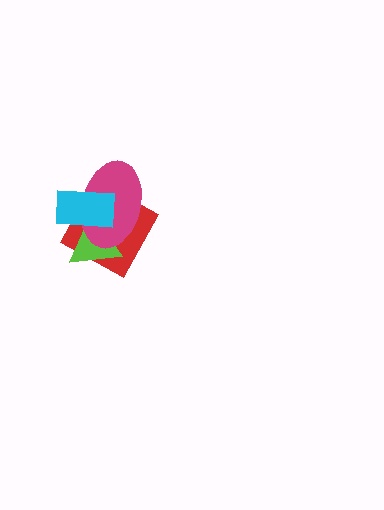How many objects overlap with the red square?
3 objects overlap with the red square.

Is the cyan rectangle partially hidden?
No, no other shape covers it.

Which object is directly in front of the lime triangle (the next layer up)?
The magenta ellipse is directly in front of the lime triangle.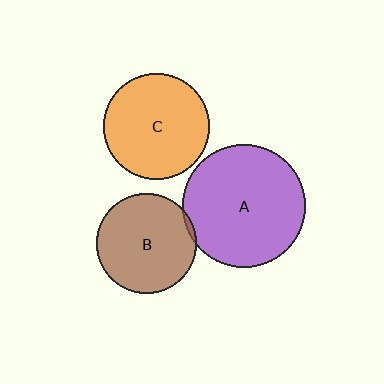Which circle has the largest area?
Circle A (purple).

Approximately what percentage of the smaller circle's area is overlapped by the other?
Approximately 5%.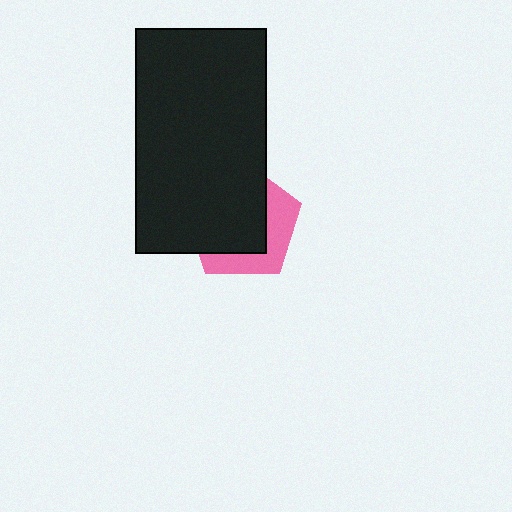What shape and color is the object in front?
The object in front is a black rectangle.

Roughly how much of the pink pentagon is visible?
A small part of it is visible (roughly 36%).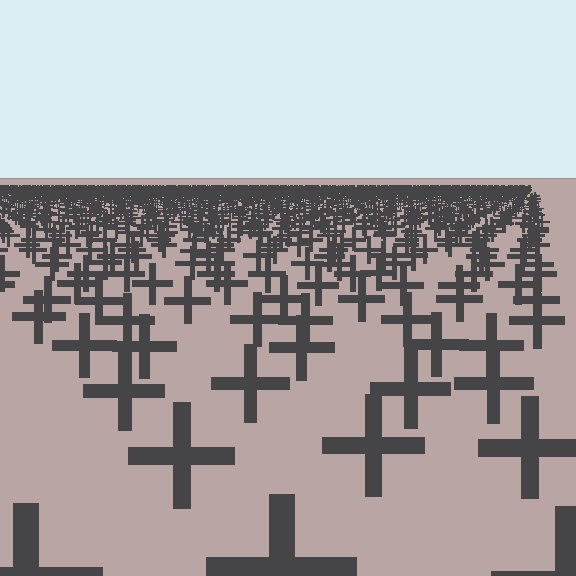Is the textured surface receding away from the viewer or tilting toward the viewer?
The surface is receding away from the viewer. Texture elements get smaller and denser toward the top.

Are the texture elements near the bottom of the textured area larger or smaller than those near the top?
Larger. Near the bottom, elements are closer to the viewer and appear at a bigger on-screen size.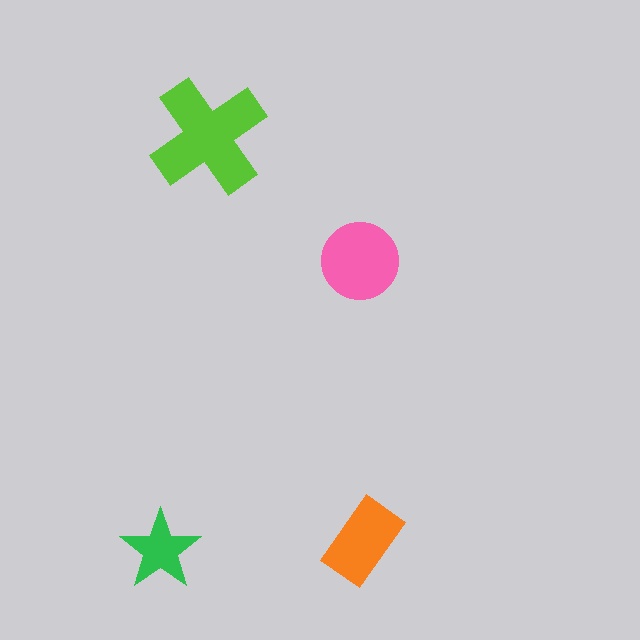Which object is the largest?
The lime cross.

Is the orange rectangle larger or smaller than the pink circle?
Smaller.